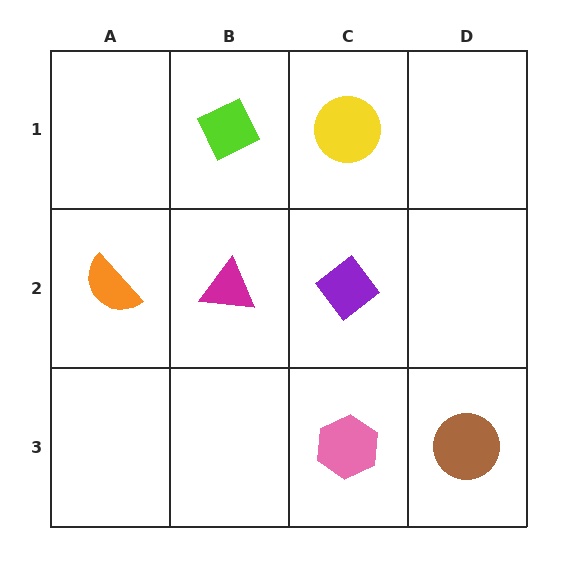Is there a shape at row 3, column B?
No, that cell is empty.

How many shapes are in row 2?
3 shapes.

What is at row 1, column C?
A yellow circle.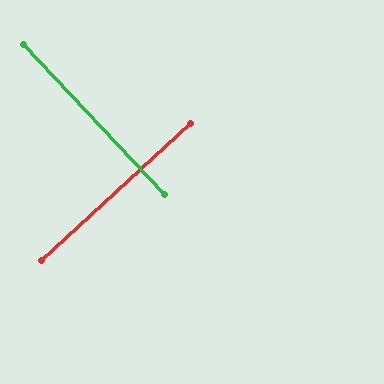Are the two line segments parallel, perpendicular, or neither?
Perpendicular — they meet at approximately 89°.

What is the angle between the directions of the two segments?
Approximately 89 degrees.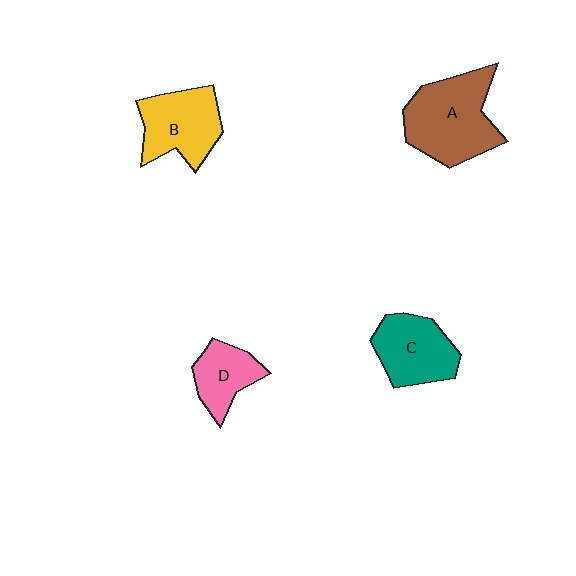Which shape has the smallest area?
Shape D (pink).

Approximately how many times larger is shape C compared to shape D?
Approximately 1.4 times.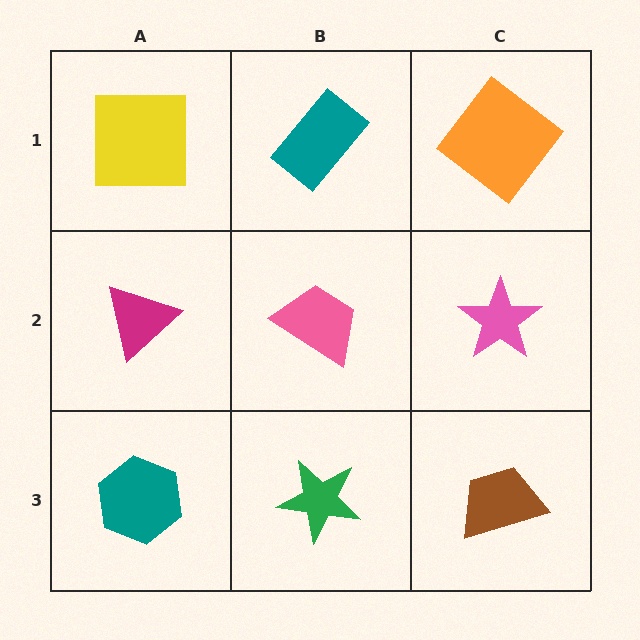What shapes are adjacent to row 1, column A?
A magenta triangle (row 2, column A), a teal rectangle (row 1, column B).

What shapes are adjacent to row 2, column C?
An orange diamond (row 1, column C), a brown trapezoid (row 3, column C), a pink trapezoid (row 2, column B).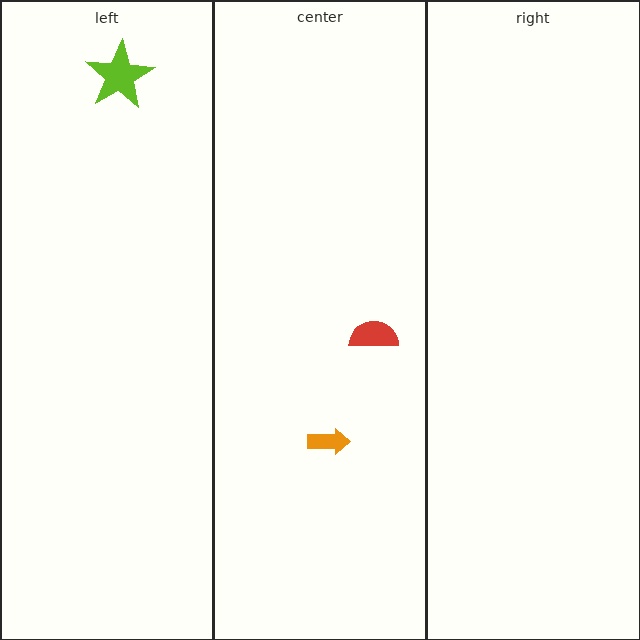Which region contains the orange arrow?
The center region.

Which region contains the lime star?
The left region.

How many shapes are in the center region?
2.